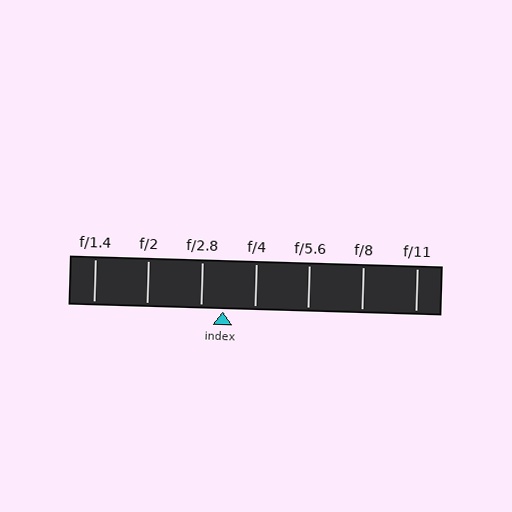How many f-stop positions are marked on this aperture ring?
There are 7 f-stop positions marked.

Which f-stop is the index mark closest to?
The index mark is closest to f/2.8.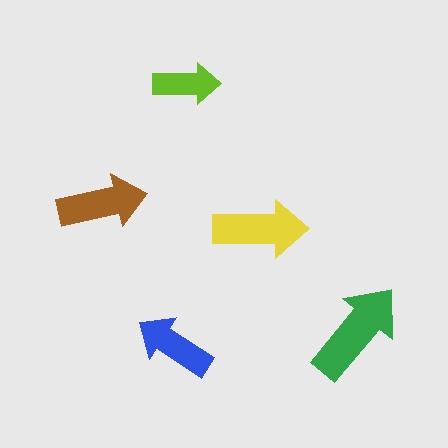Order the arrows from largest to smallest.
the green one, the yellow one, the brown one, the blue one, the lime one.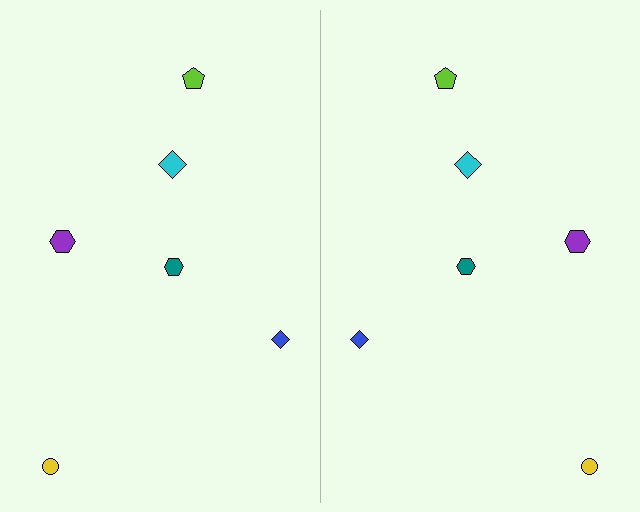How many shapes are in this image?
There are 12 shapes in this image.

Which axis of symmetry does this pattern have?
The pattern has a vertical axis of symmetry running through the center of the image.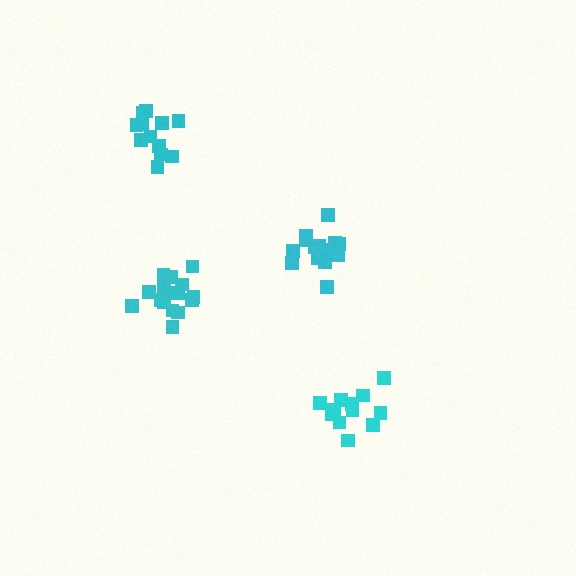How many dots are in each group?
Group 1: 17 dots, Group 2: 13 dots, Group 3: 12 dots, Group 4: 16 dots (58 total).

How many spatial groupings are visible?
There are 4 spatial groupings.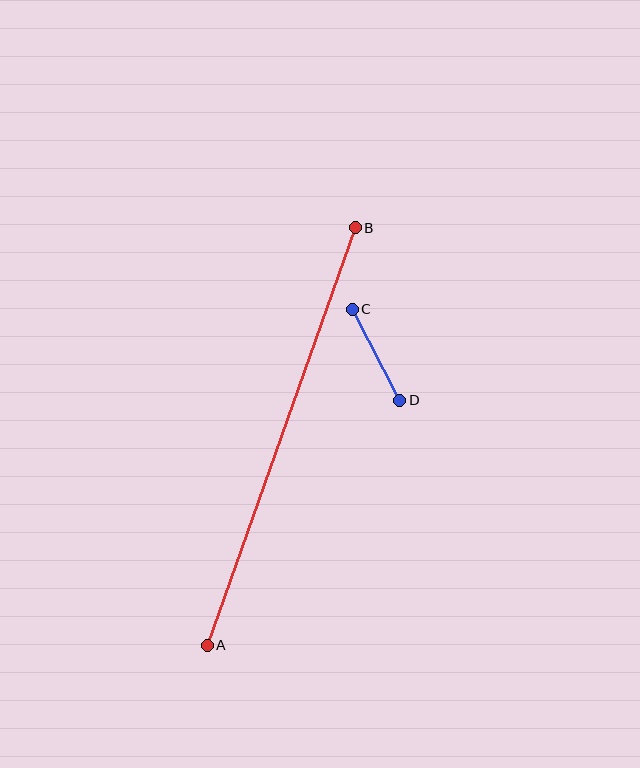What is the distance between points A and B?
The distance is approximately 443 pixels.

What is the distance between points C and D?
The distance is approximately 103 pixels.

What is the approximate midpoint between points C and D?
The midpoint is at approximately (376, 355) pixels.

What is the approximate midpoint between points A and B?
The midpoint is at approximately (281, 436) pixels.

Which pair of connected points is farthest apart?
Points A and B are farthest apart.